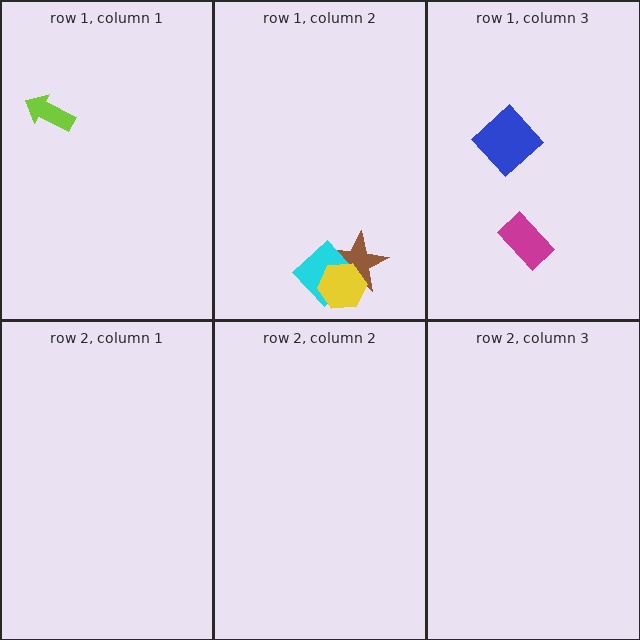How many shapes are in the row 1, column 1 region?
1.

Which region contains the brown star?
The row 1, column 2 region.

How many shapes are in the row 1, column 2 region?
3.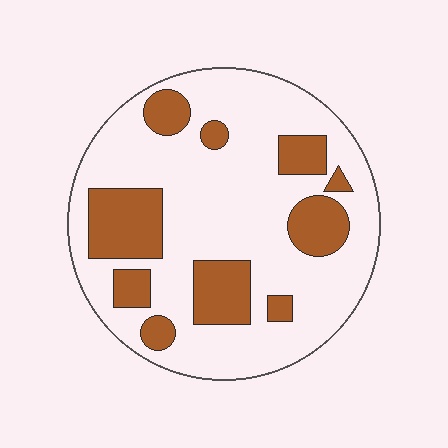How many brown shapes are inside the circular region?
10.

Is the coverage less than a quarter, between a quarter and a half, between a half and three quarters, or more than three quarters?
Between a quarter and a half.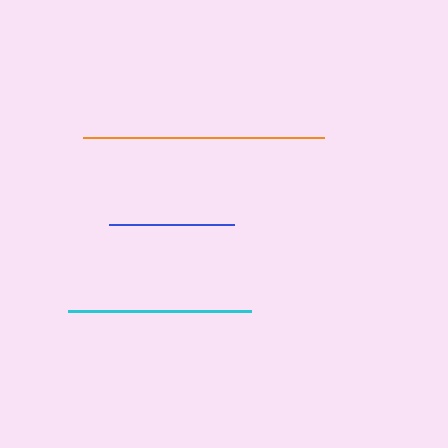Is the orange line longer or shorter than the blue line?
The orange line is longer than the blue line.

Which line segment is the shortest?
The blue line is the shortest at approximately 125 pixels.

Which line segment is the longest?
The orange line is the longest at approximately 241 pixels.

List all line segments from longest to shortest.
From longest to shortest: orange, cyan, blue.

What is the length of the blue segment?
The blue segment is approximately 125 pixels long.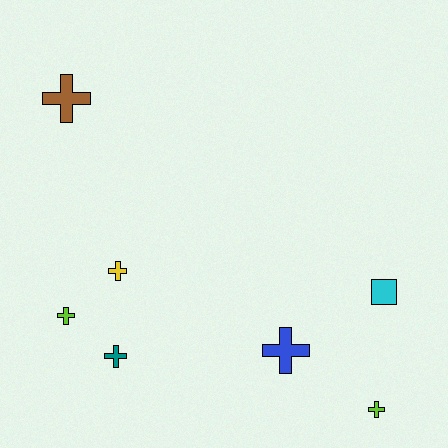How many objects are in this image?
There are 7 objects.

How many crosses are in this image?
There are 6 crosses.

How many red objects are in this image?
There are no red objects.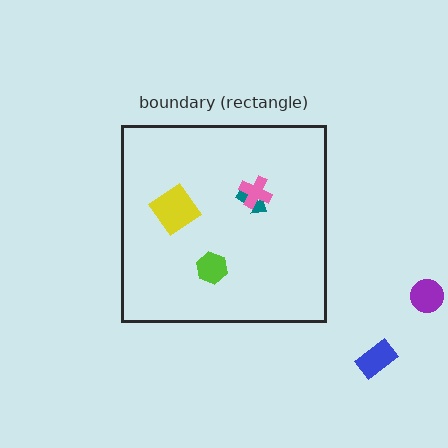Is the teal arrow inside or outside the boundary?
Inside.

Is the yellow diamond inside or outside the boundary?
Inside.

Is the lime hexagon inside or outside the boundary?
Inside.